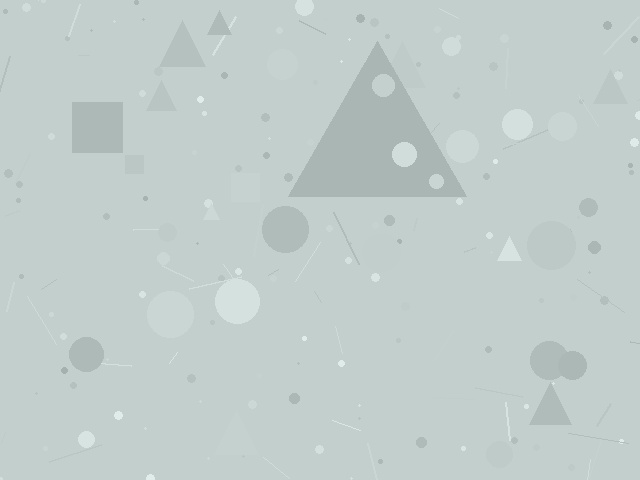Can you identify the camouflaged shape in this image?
The camouflaged shape is a triangle.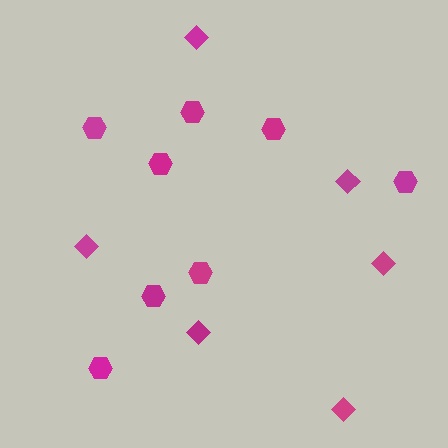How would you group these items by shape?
There are 2 groups: one group of hexagons (8) and one group of diamonds (6).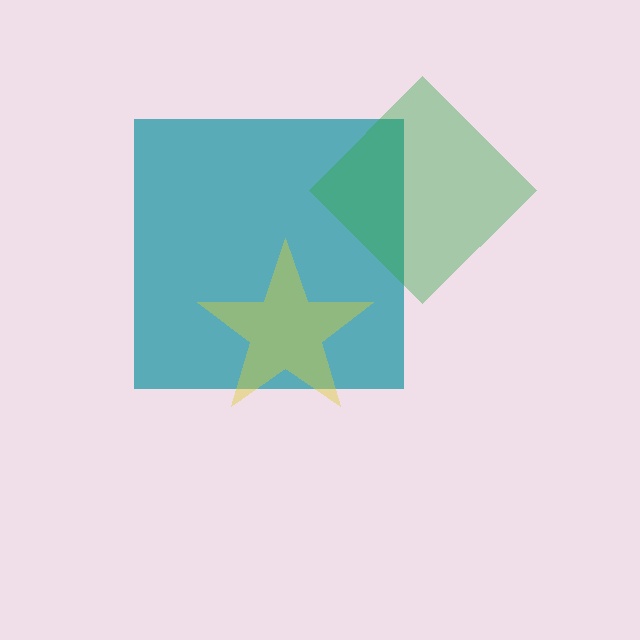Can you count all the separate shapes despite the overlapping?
Yes, there are 3 separate shapes.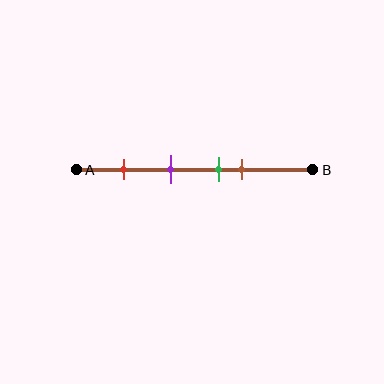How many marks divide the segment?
There are 4 marks dividing the segment.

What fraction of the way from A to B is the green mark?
The green mark is approximately 60% (0.6) of the way from A to B.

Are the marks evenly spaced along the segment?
No, the marks are not evenly spaced.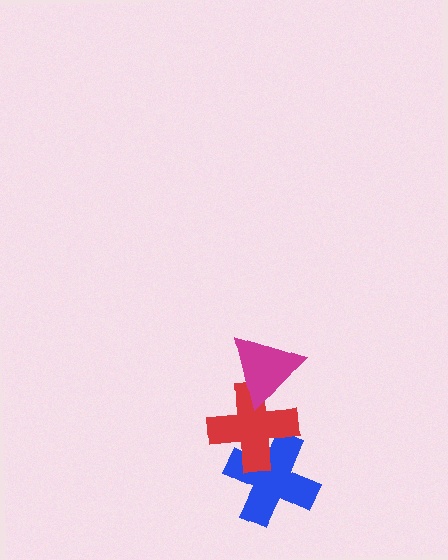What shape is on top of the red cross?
The magenta triangle is on top of the red cross.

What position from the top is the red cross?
The red cross is 2nd from the top.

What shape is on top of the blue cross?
The red cross is on top of the blue cross.